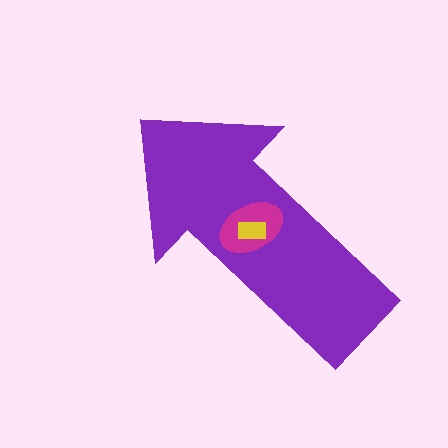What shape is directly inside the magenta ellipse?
The yellow rectangle.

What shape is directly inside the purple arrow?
The magenta ellipse.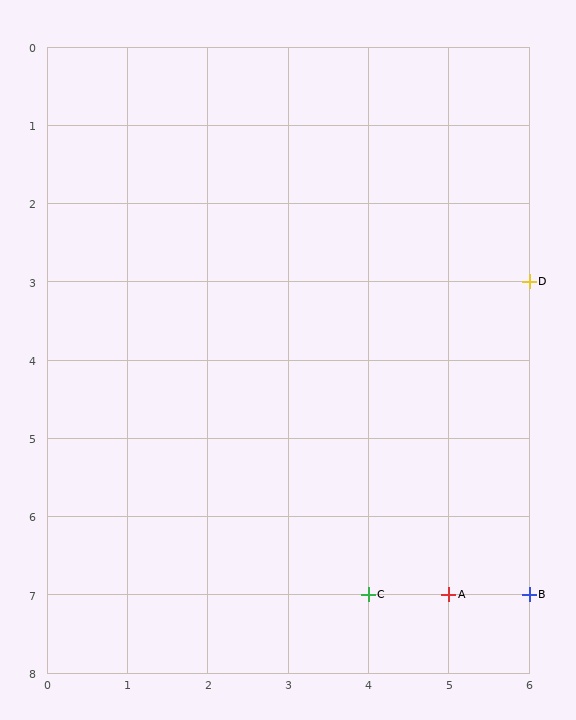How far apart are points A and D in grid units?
Points A and D are 1 column and 4 rows apart (about 4.1 grid units diagonally).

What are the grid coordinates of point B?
Point B is at grid coordinates (6, 7).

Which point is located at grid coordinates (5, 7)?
Point A is at (5, 7).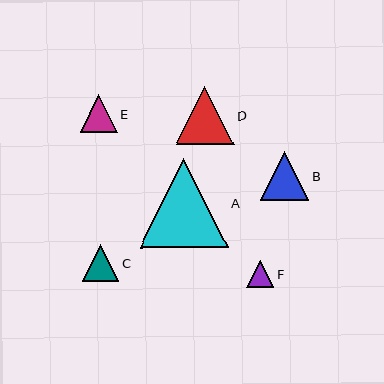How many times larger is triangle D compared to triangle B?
Triangle D is approximately 1.2 times the size of triangle B.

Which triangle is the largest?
Triangle A is the largest with a size of approximately 88 pixels.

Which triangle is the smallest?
Triangle F is the smallest with a size of approximately 27 pixels.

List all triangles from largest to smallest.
From largest to smallest: A, D, B, E, C, F.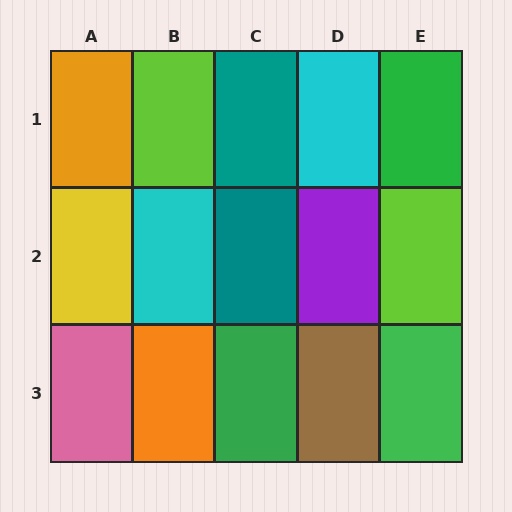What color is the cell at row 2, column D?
Purple.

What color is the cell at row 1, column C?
Teal.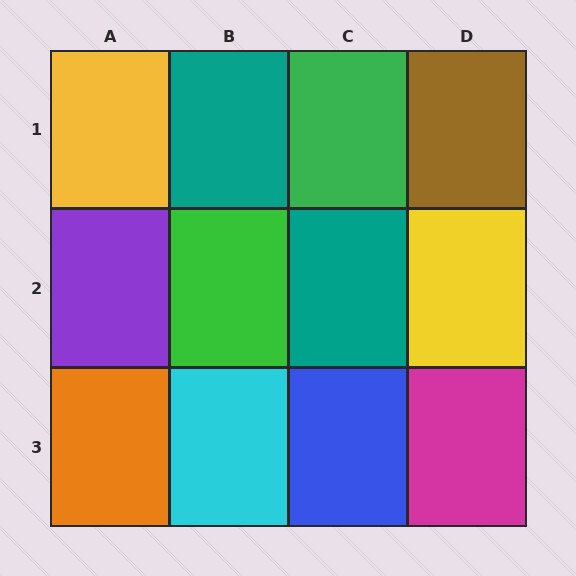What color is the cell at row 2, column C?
Teal.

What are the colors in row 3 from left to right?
Orange, cyan, blue, magenta.